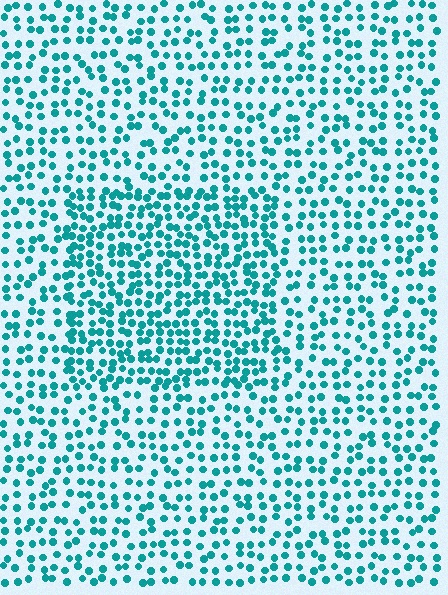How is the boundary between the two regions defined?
The boundary is defined by a change in element density (approximately 1.6x ratio). All elements are the same color, size, and shape.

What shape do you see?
I see a rectangle.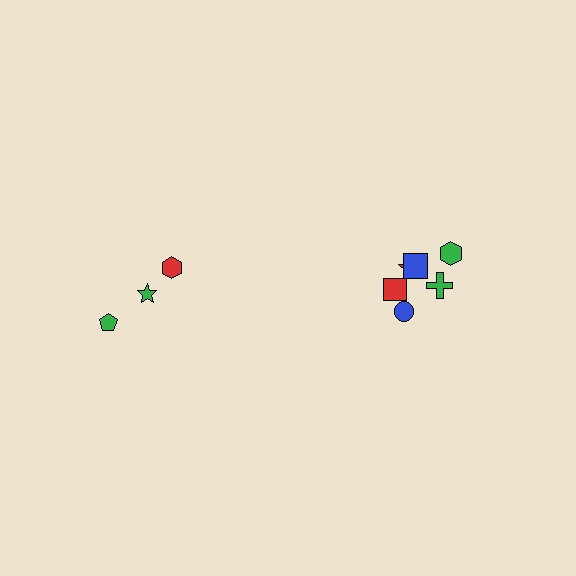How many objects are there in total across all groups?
There are 10 objects.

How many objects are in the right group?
There are 6 objects.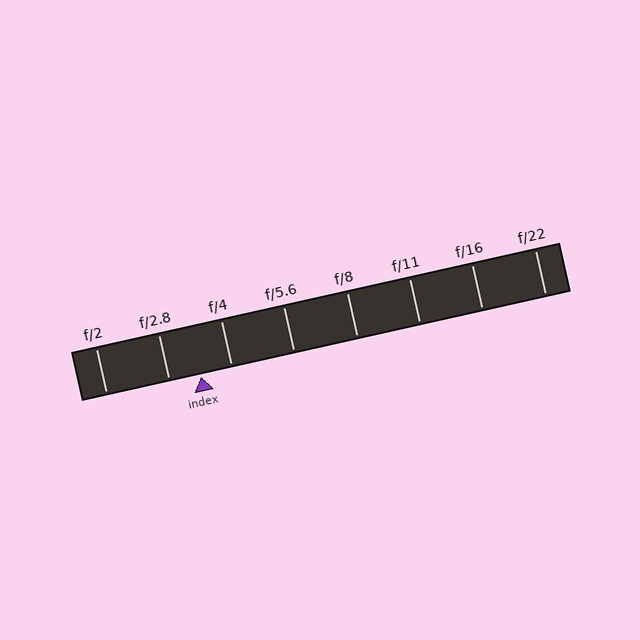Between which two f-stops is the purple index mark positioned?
The index mark is between f/2.8 and f/4.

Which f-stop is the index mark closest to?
The index mark is closest to f/2.8.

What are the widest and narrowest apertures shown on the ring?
The widest aperture shown is f/2 and the narrowest is f/22.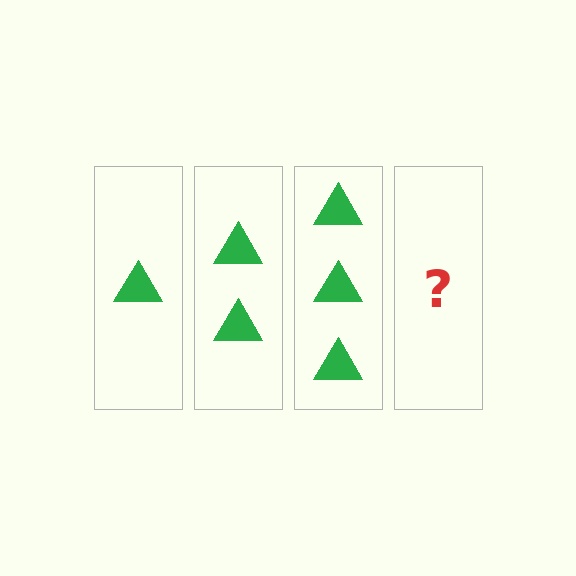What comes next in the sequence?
The next element should be 4 triangles.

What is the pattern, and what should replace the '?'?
The pattern is that each step adds one more triangle. The '?' should be 4 triangles.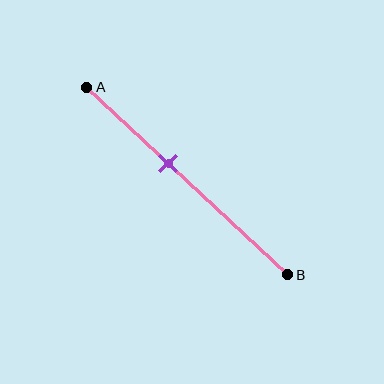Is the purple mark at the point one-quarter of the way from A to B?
No, the mark is at about 40% from A, not at the 25% one-quarter point.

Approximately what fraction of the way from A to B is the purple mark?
The purple mark is approximately 40% of the way from A to B.